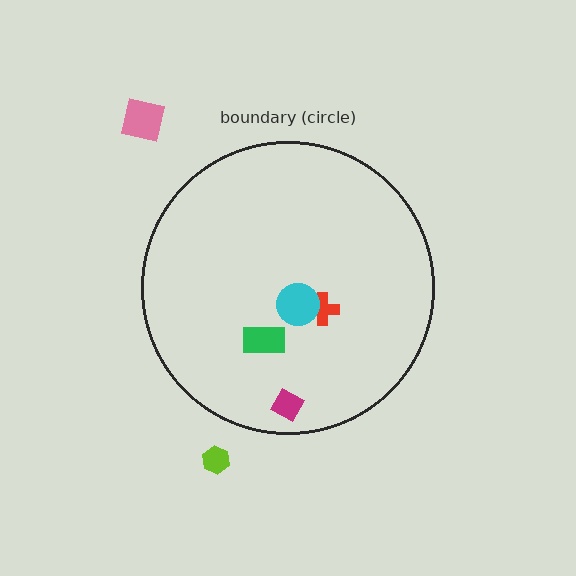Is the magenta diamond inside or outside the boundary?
Inside.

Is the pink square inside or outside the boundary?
Outside.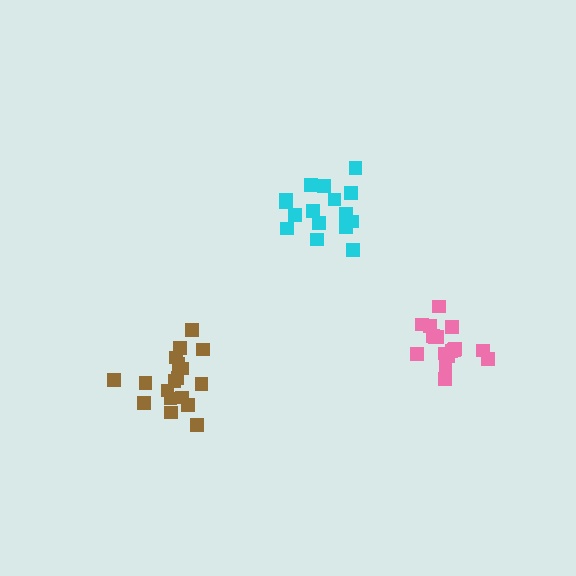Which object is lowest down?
The brown cluster is bottommost.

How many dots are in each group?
Group 1: 18 dots, Group 2: 16 dots, Group 3: 17 dots (51 total).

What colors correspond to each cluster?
The clusters are colored: brown, cyan, pink.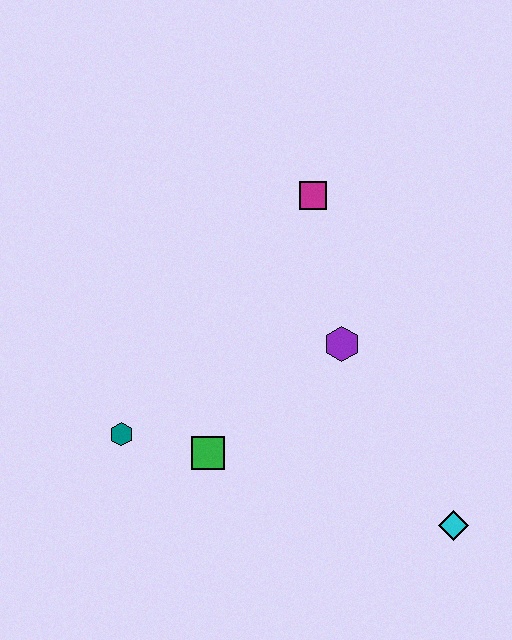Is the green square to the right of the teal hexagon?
Yes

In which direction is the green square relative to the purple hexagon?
The green square is to the left of the purple hexagon.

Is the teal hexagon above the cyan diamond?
Yes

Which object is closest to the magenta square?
The purple hexagon is closest to the magenta square.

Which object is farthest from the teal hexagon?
The cyan diamond is farthest from the teal hexagon.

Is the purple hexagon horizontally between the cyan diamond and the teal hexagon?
Yes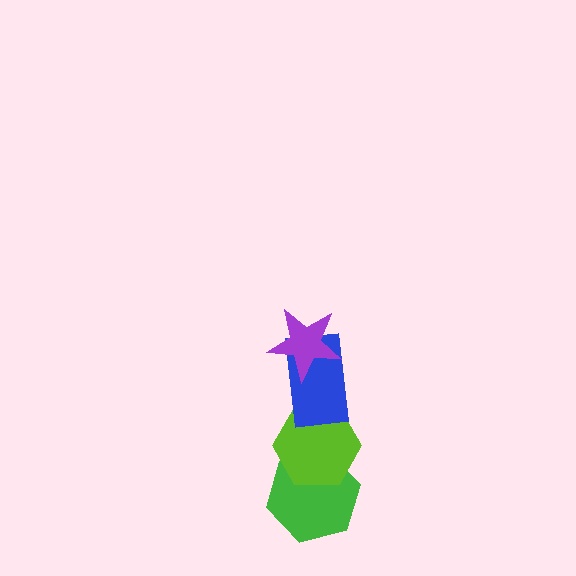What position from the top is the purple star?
The purple star is 1st from the top.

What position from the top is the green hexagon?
The green hexagon is 4th from the top.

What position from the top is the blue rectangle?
The blue rectangle is 2nd from the top.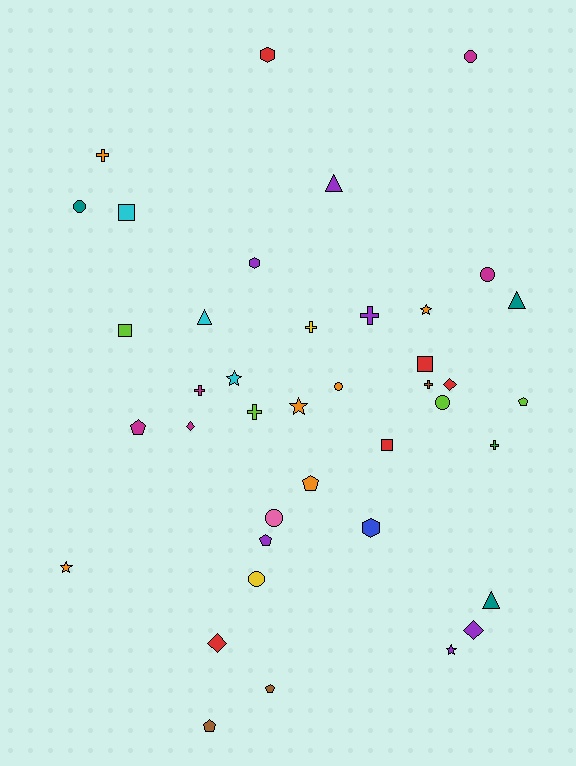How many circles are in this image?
There are 7 circles.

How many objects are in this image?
There are 40 objects.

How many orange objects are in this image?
There are 6 orange objects.